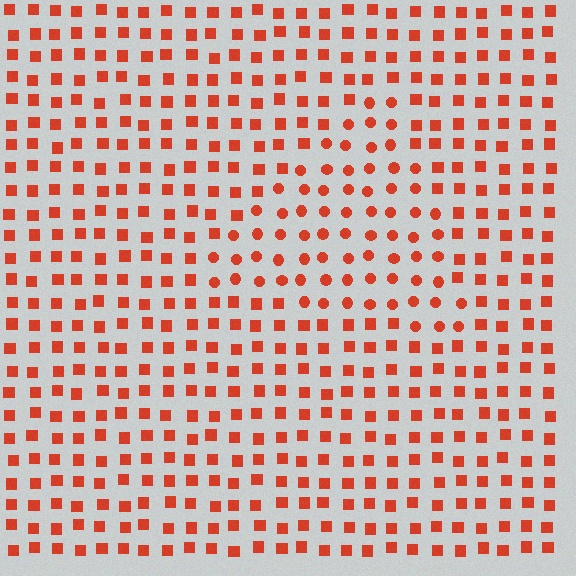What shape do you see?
I see a triangle.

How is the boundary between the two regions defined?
The boundary is defined by a change in element shape: circles inside vs. squares outside. All elements share the same color and spacing.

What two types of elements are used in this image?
The image uses circles inside the triangle region and squares outside it.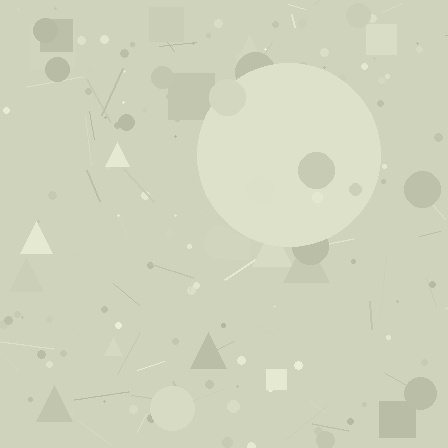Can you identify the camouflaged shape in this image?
The camouflaged shape is a circle.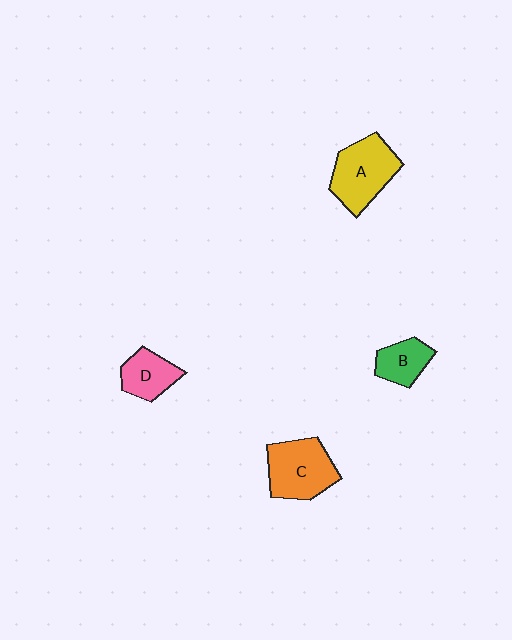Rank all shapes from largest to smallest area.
From largest to smallest: A (yellow), C (orange), D (pink), B (green).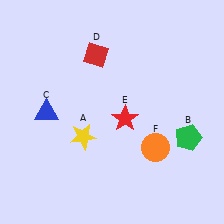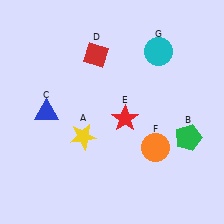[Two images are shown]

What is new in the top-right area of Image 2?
A cyan circle (G) was added in the top-right area of Image 2.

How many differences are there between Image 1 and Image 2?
There is 1 difference between the two images.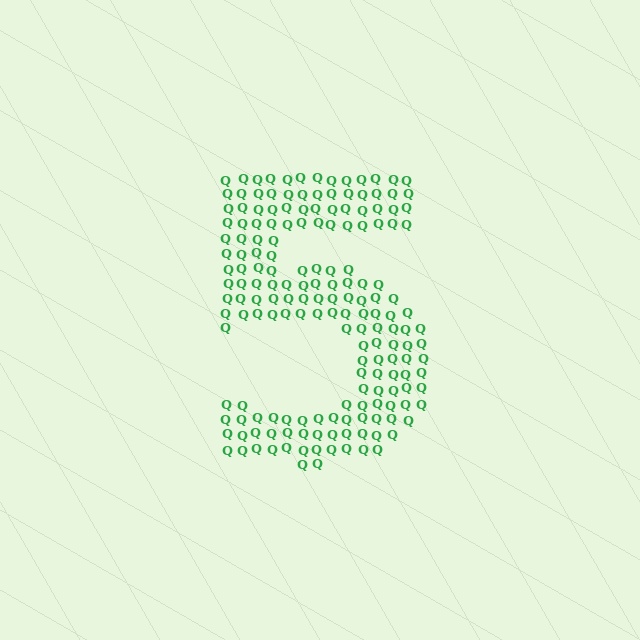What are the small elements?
The small elements are letter Q's.